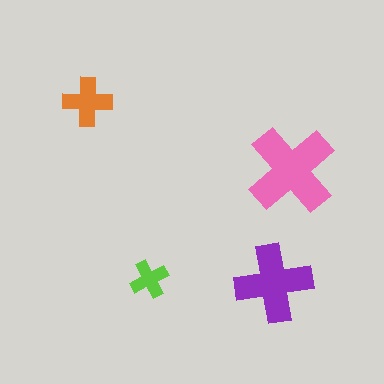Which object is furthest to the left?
The orange cross is leftmost.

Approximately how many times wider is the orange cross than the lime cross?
About 1.5 times wider.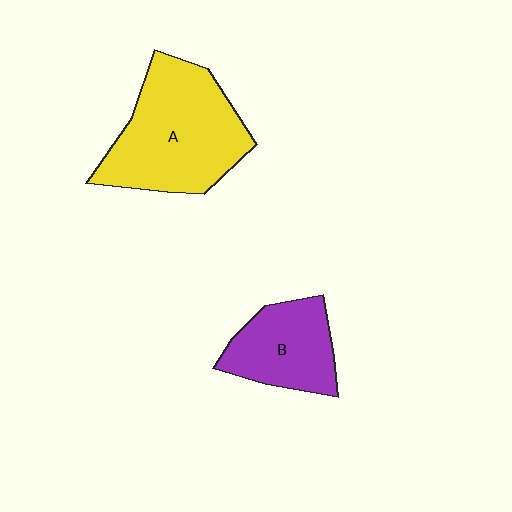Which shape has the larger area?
Shape A (yellow).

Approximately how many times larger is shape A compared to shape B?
Approximately 1.7 times.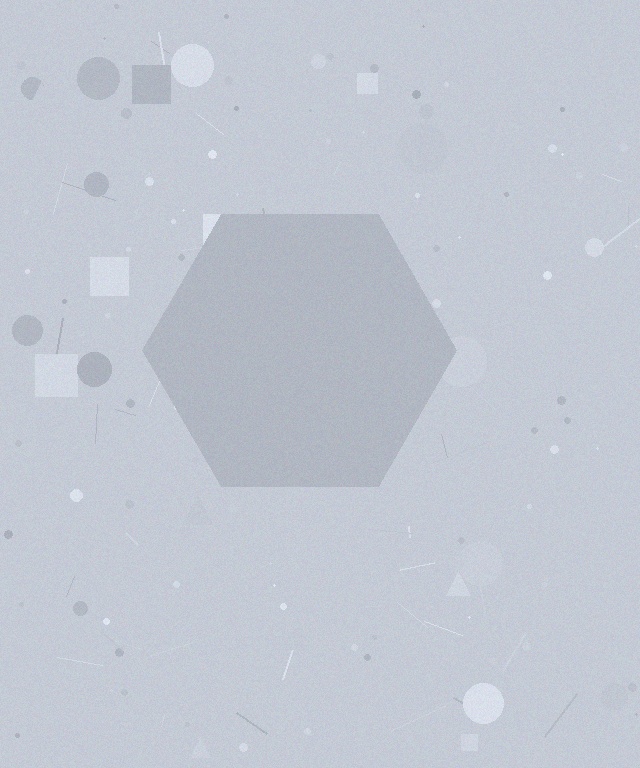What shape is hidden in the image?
A hexagon is hidden in the image.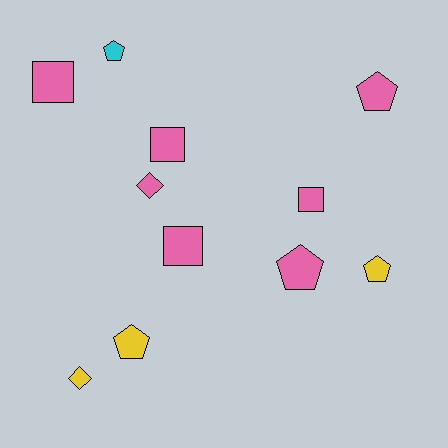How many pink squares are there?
There are 4 pink squares.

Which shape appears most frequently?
Pentagon, with 5 objects.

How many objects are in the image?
There are 11 objects.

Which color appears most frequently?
Pink, with 7 objects.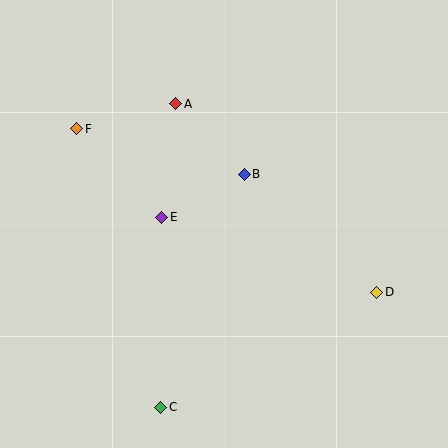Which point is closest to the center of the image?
Point B at (244, 174) is closest to the center.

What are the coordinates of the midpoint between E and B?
The midpoint between E and B is at (203, 196).